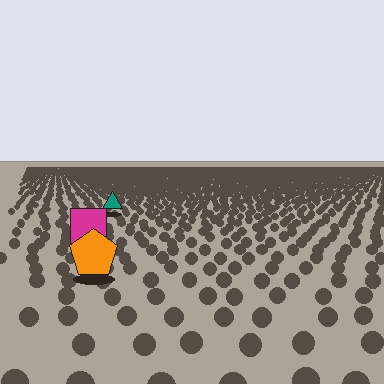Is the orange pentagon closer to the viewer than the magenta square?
Yes. The orange pentagon is closer — you can tell from the texture gradient: the ground texture is coarser near it.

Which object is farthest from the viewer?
The teal triangle is farthest from the viewer. It appears smaller and the ground texture around it is denser.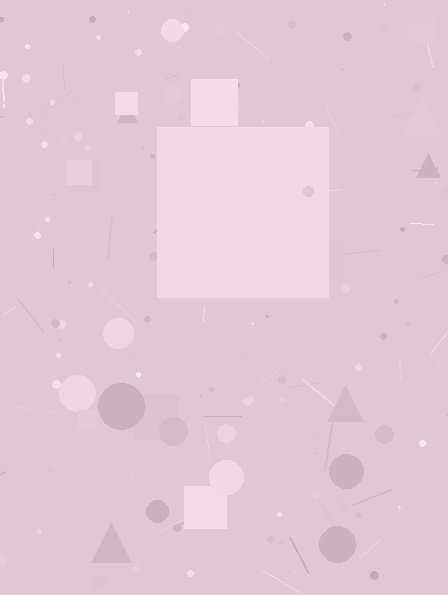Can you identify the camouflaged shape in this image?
The camouflaged shape is a square.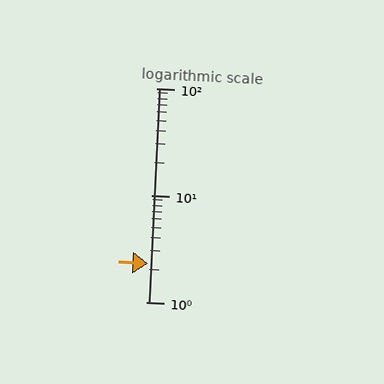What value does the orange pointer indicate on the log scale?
The pointer indicates approximately 2.3.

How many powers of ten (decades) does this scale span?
The scale spans 2 decades, from 1 to 100.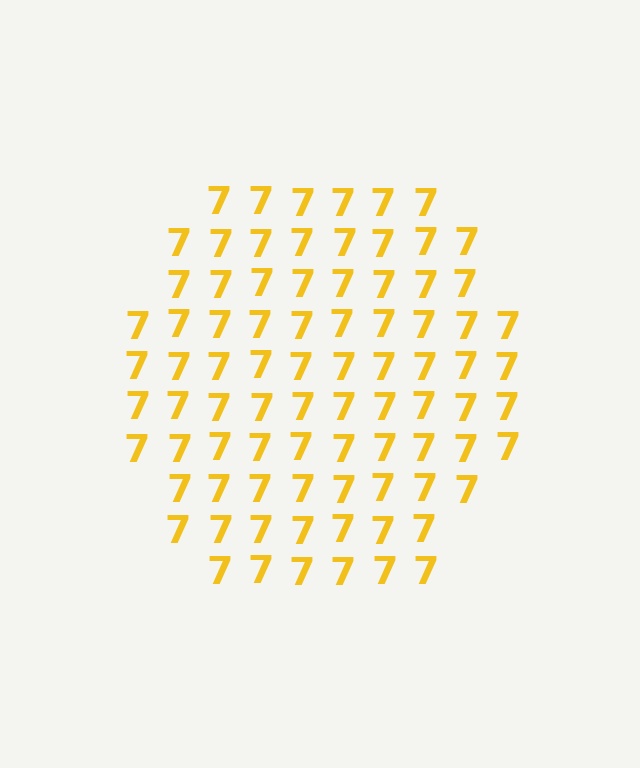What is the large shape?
The large shape is a hexagon.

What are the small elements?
The small elements are digit 7's.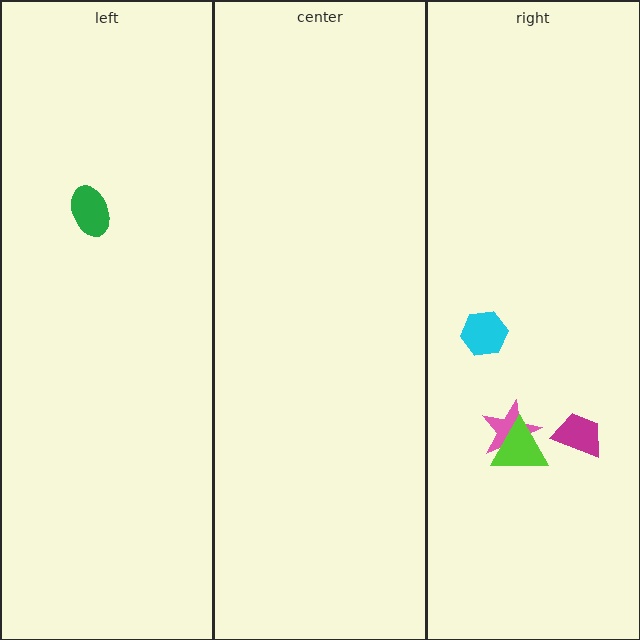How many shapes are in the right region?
4.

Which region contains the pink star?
The right region.